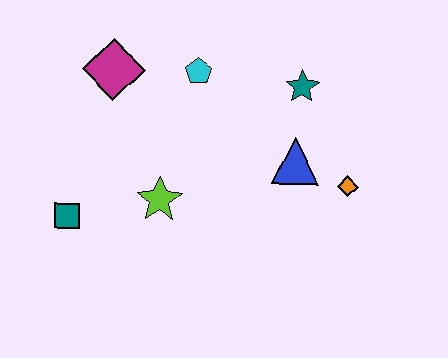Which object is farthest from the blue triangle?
The teal square is farthest from the blue triangle.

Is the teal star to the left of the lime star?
No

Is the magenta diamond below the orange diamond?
No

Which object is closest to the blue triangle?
The orange diamond is closest to the blue triangle.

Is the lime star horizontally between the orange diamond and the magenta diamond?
Yes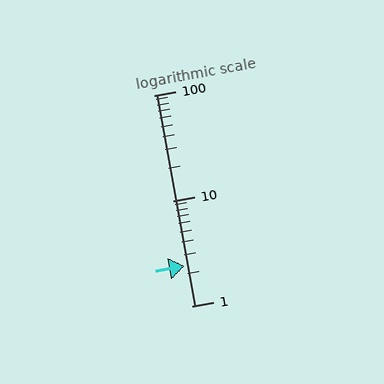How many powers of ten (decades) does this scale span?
The scale spans 2 decades, from 1 to 100.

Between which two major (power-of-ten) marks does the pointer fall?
The pointer is between 1 and 10.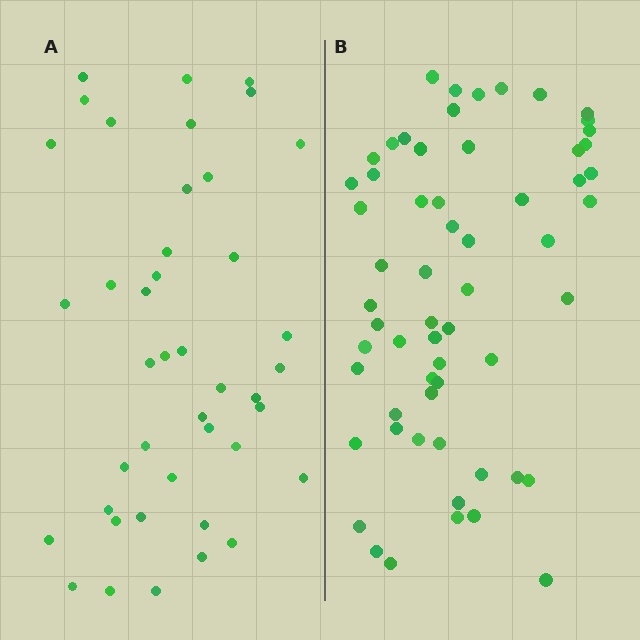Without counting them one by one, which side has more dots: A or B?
Region B (the right region) has more dots.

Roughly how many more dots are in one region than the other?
Region B has approximately 20 more dots than region A.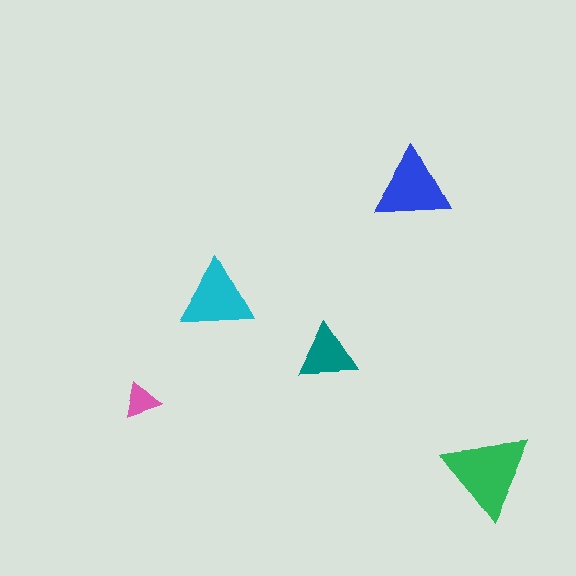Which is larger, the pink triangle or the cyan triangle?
The cyan one.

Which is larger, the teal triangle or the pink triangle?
The teal one.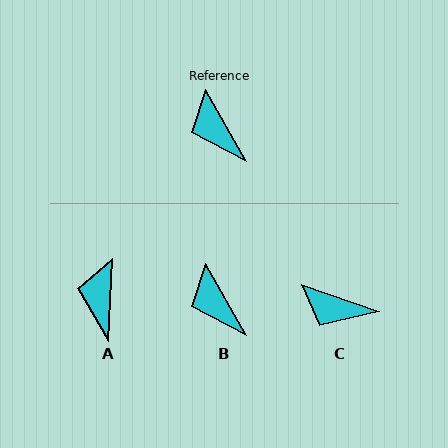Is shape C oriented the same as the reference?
No, it is off by about 41 degrees.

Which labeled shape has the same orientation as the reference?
B.